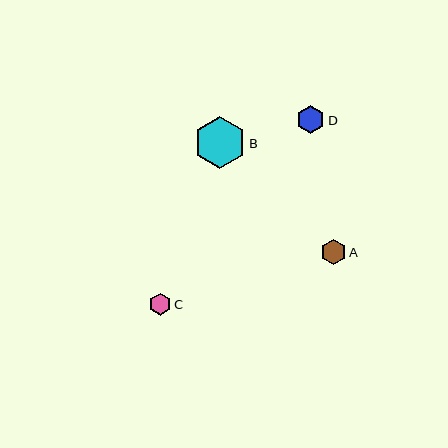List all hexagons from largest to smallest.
From largest to smallest: B, D, A, C.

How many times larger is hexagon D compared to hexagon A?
Hexagon D is approximately 1.1 times the size of hexagon A.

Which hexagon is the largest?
Hexagon B is the largest with a size of approximately 51 pixels.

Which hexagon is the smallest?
Hexagon C is the smallest with a size of approximately 22 pixels.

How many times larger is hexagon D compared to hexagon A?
Hexagon D is approximately 1.1 times the size of hexagon A.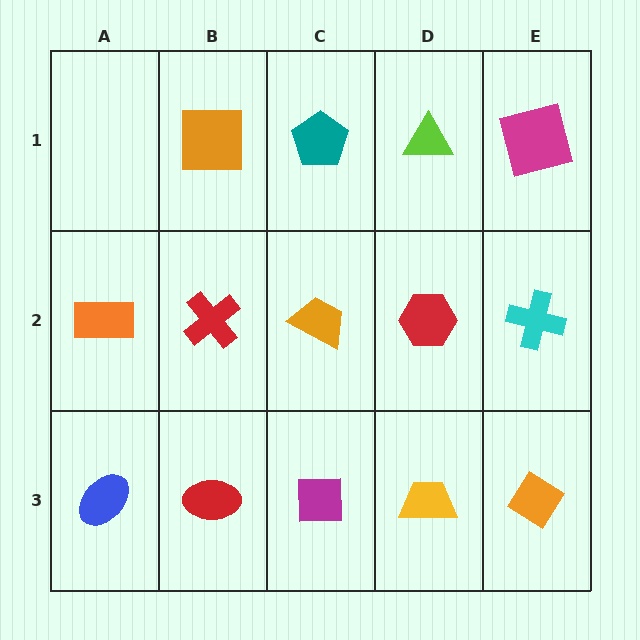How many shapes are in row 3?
5 shapes.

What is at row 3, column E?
An orange diamond.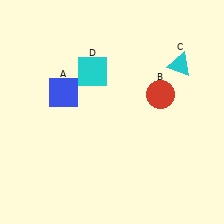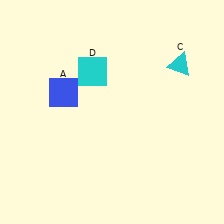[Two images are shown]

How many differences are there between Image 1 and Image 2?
There is 1 difference between the two images.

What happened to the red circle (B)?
The red circle (B) was removed in Image 2. It was in the top-right area of Image 1.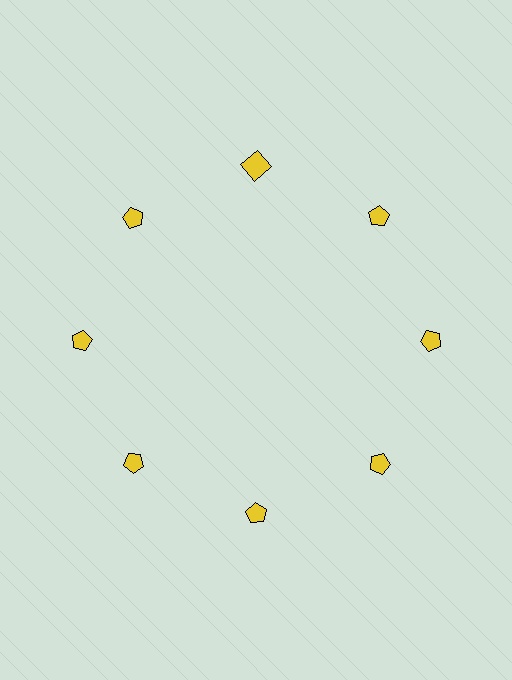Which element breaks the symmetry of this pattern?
The yellow square at roughly the 12 o'clock position breaks the symmetry. All other shapes are yellow pentagons.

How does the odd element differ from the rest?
It has a different shape: square instead of pentagon.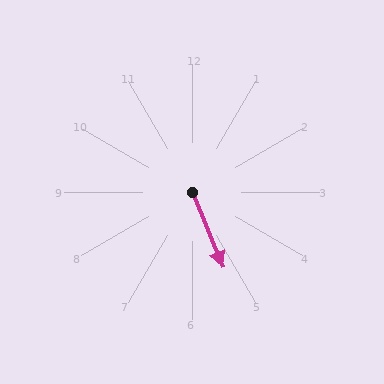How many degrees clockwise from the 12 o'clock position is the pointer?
Approximately 158 degrees.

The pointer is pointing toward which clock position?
Roughly 5 o'clock.